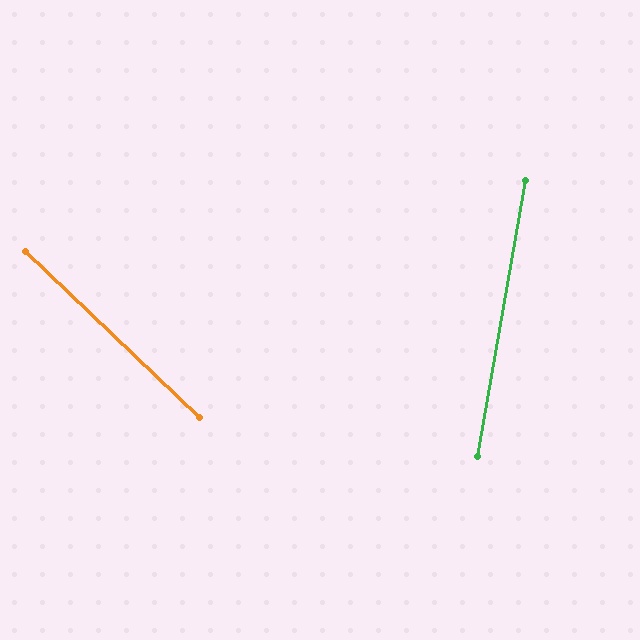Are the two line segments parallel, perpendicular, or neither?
Neither parallel nor perpendicular — they differ by about 56°.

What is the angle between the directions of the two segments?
Approximately 56 degrees.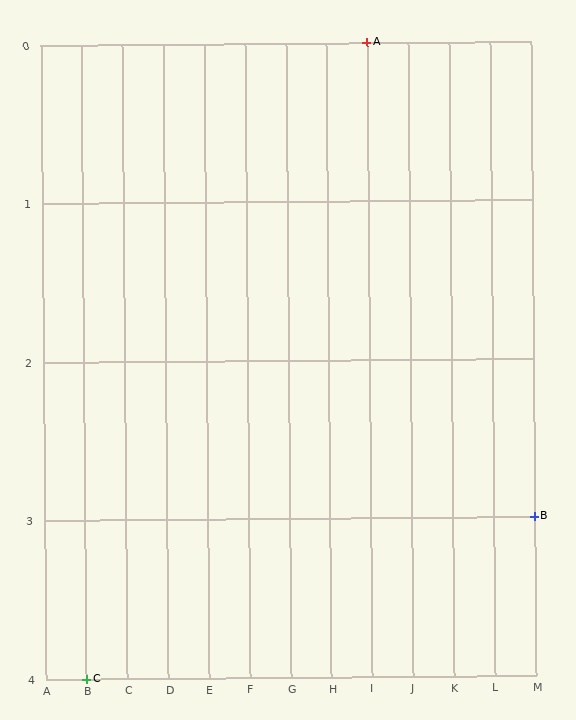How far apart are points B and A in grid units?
Points B and A are 4 columns and 3 rows apart (about 5.0 grid units diagonally).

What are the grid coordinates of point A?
Point A is at grid coordinates (I, 0).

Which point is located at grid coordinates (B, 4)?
Point C is at (B, 4).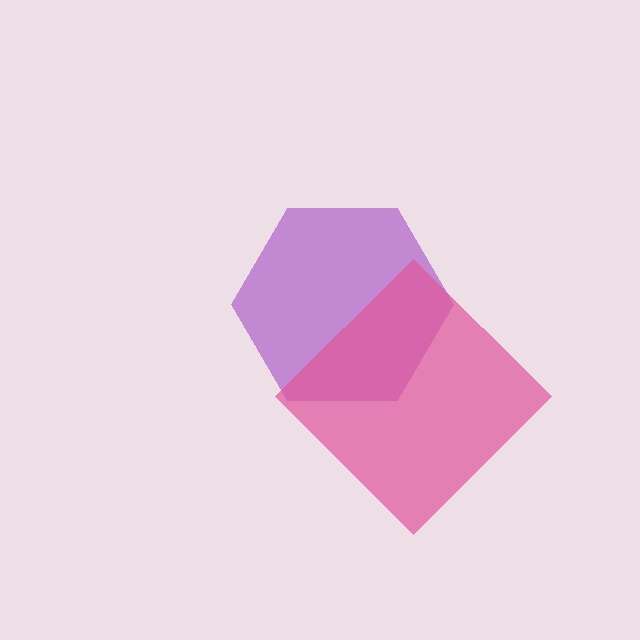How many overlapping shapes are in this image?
There are 2 overlapping shapes in the image.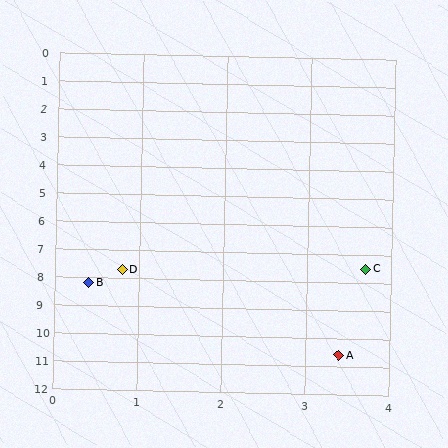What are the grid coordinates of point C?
Point C is at approximately (3.7, 7.5).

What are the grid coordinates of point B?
Point B is at approximately (0.4, 8.2).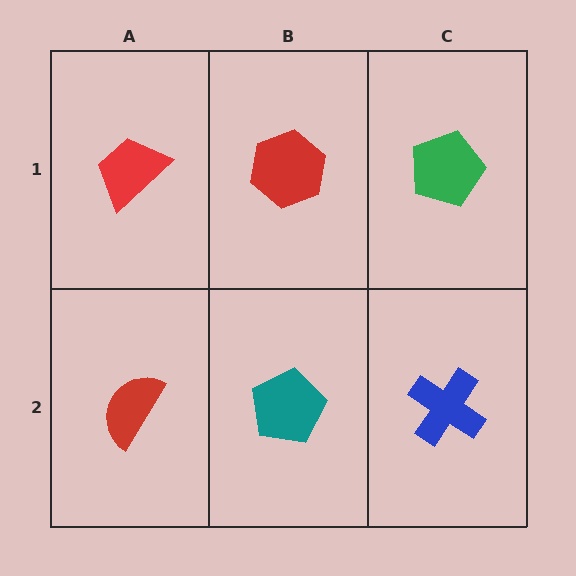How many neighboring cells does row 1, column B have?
3.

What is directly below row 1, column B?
A teal pentagon.